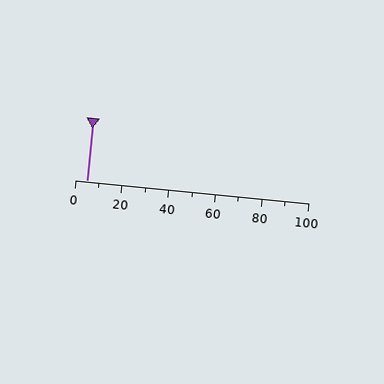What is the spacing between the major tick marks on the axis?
The major ticks are spaced 20 apart.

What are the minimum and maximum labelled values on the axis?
The axis runs from 0 to 100.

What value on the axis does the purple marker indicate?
The marker indicates approximately 5.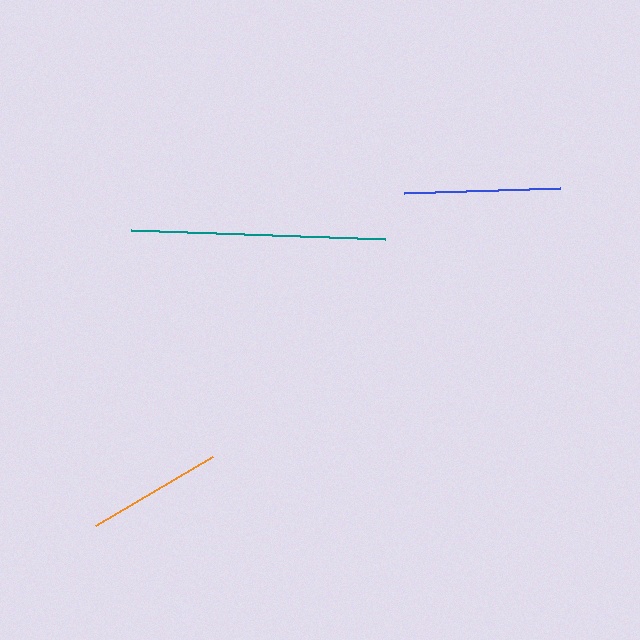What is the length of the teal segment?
The teal segment is approximately 254 pixels long.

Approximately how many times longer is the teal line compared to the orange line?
The teal line is approximately 1.9 times the length of the orange line.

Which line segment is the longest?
The teal line is the longest at approximately 254 pixels.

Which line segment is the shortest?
The orange line is the shortest at approximately 136 pixels.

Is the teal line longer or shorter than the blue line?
The teal line is longer than the blue line.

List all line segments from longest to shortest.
From longest to shortest: teal, blue, orange.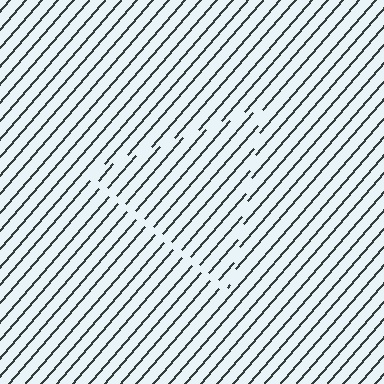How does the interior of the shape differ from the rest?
The interior of the shape contains the same grating, shifted by half a period — the contour is defined by the phase discontinuity where line-ends from the inner and outer gratings abut.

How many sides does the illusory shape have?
3 sides — the line-ends trace a triangle.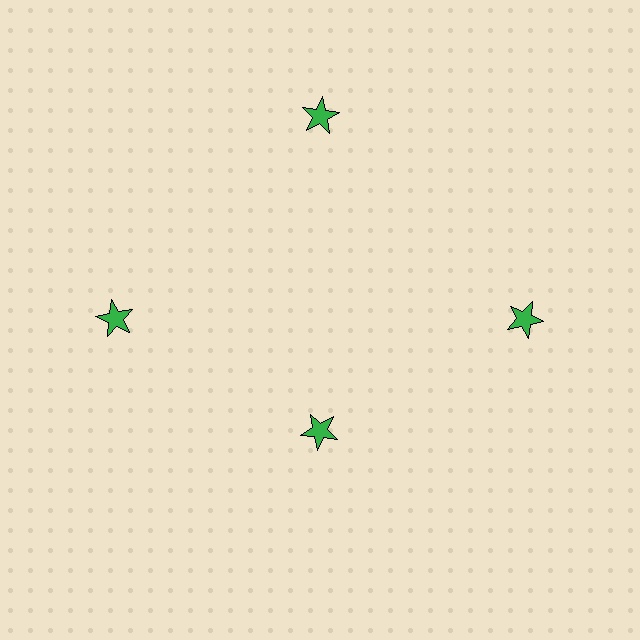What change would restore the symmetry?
The symmetry would be restored by moving it outward, back onto the ring so that all 4 stars sit at equal angles and equal distance from the center.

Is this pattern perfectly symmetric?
No. The 4 green stars are arranged in a ring, but one element near the 6 o'clock position is pulled inward toward the center, breaking the 4-fold rotational symmetry.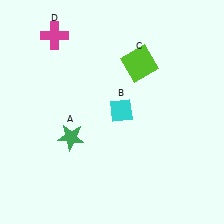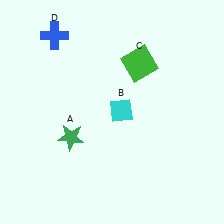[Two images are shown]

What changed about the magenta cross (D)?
In Image 1, D is magenta. In Image 2, it changed to blue.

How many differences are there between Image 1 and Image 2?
There are 2 differences between the two images.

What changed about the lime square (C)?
In Image 1, C is lime. In Image 2, it changed to green.